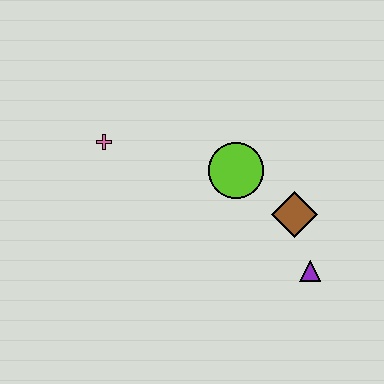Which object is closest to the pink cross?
The lime circle is closest to the pink cross.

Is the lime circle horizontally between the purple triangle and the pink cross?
Yes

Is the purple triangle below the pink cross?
Yes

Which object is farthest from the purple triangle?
The pink cross is farthest from the purple triangle.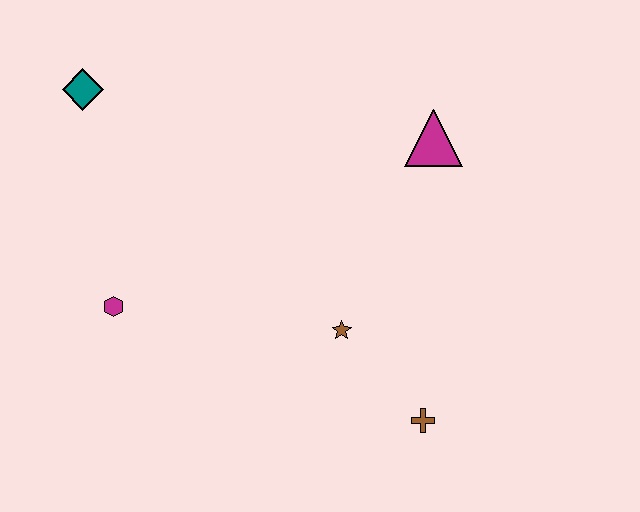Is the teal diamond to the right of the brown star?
No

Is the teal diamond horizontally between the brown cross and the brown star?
No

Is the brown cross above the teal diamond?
No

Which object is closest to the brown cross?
The brown star is closest to the brown cross.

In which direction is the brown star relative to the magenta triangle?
The brown star is below the magenta triangle.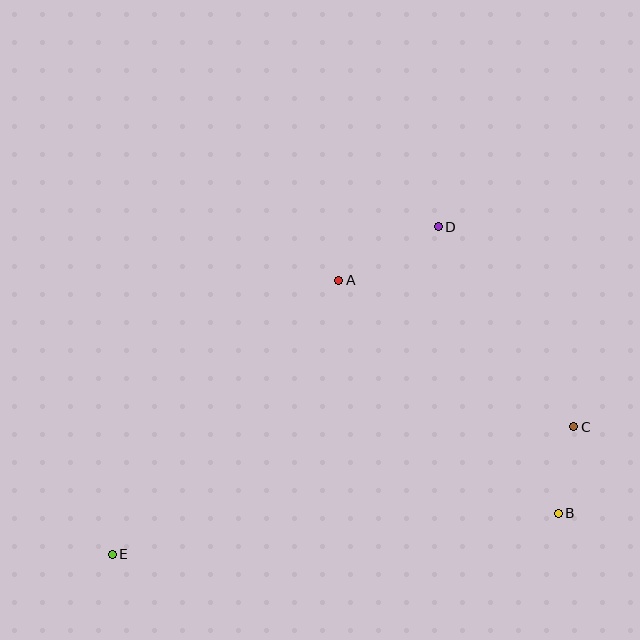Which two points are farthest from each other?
Points C and E are farthest from each other.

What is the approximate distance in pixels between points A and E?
The distance between A and E is approximately 355 pixels.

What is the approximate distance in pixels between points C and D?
The distance between C and D is approximately 241 pixels.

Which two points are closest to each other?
Points B and C are closest to each other.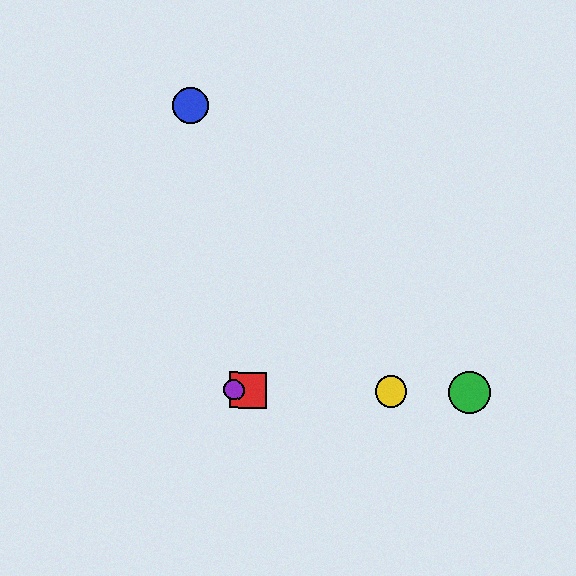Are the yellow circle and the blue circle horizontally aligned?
No, the yellow circle is at y≈392 and the blue circle is at y≈105.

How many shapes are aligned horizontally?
4 shapes (the red square, the green circle, the yellow circle, the purple circle) are aligned horizontally.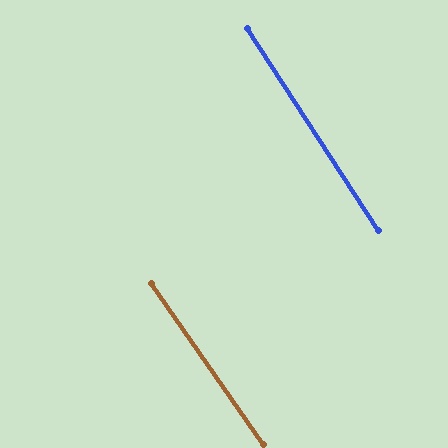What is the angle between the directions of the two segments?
Approximately 2 degrees.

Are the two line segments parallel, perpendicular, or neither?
Parallel — their directions differ by only 1.7°.